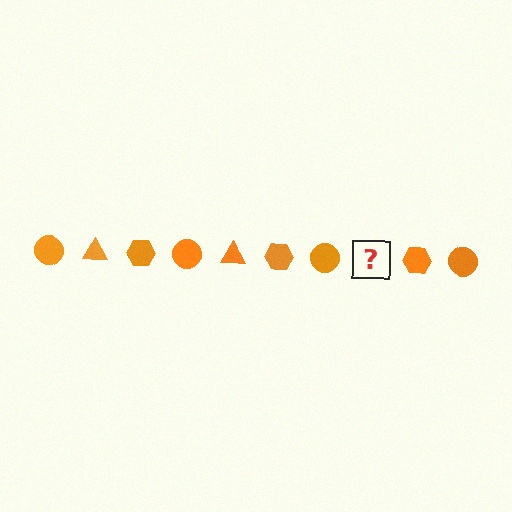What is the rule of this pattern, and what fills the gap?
The rule is that the pattern cycles through circle, triangle, hexagon shapes in orange. The gap should be filled with an orange triangle.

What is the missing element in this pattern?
The missing element is an orange triangle.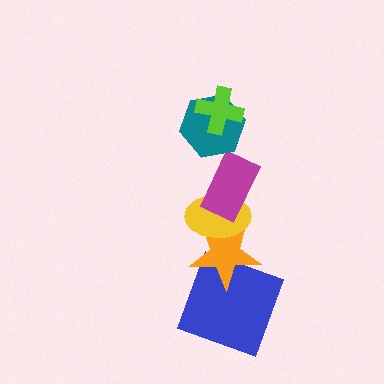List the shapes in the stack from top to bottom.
From top to bottom: the lime cross, the teal hexagon, the magenta rectangle, the yellow ellipse, the orange star, the blue square.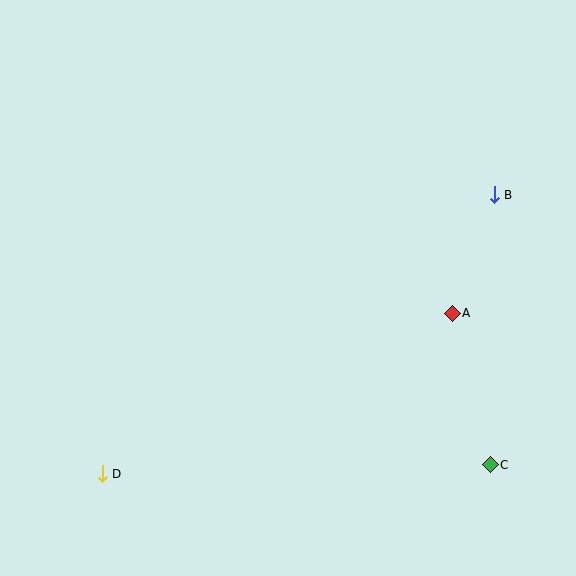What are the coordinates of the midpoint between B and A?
The midpoint between B and A is at (473, 254).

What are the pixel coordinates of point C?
Point C is at (490, 465).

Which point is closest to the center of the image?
Point A at (452, 313) is closest to the center.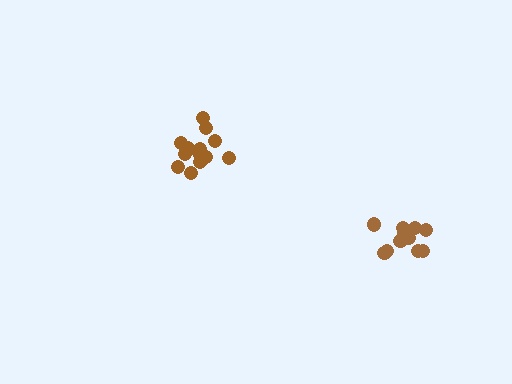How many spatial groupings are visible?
There are 2 spatial groupings.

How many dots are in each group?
Group 1: 14 dots, Group 2: 11 dots (25 total).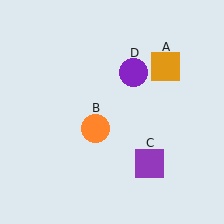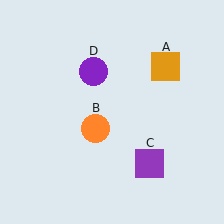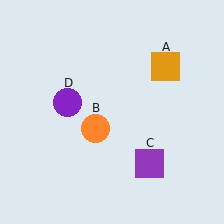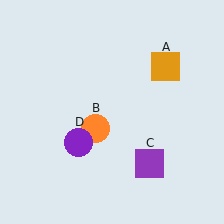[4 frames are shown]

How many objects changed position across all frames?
1 object changed position: purple circle (object D).